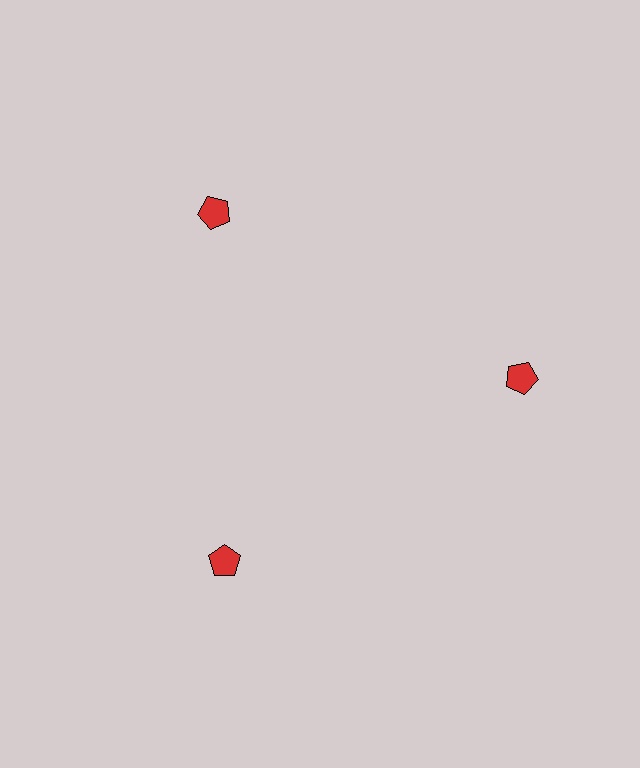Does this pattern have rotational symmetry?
Yes, this pattern has 3-fold rotational symmetry. It looks the same after rotating 120 degrees around the center.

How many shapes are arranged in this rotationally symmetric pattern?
There are 3 shapes, arranged in 3 groups of 1.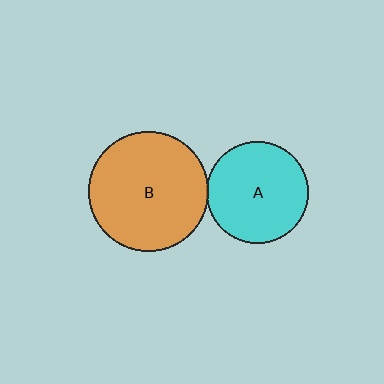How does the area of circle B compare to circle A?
Approximately 1.4 times.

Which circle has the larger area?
Circle B (orange).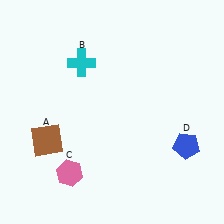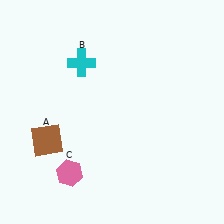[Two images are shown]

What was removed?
The blue pentagon (D) was removed in Image 2.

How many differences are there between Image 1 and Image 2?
There is 1 difference between the two images.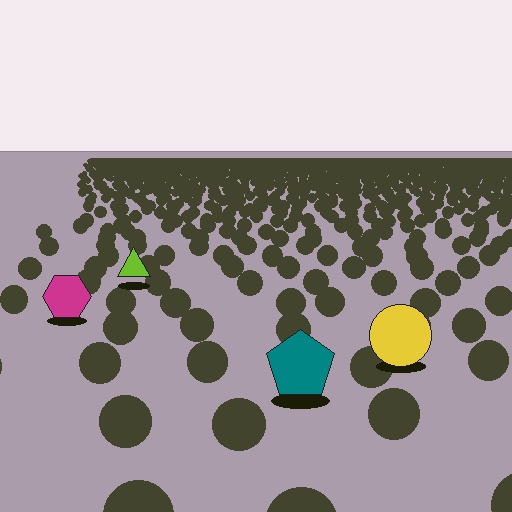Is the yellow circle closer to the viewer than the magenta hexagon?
Yes. The yellow circle is closer — you can tell from the texture gradient: the ground texture is coarser near it.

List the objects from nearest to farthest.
From nearest to farthest: the teal pentagon, the yellow circle, the magenta hexagon, the lime triangle.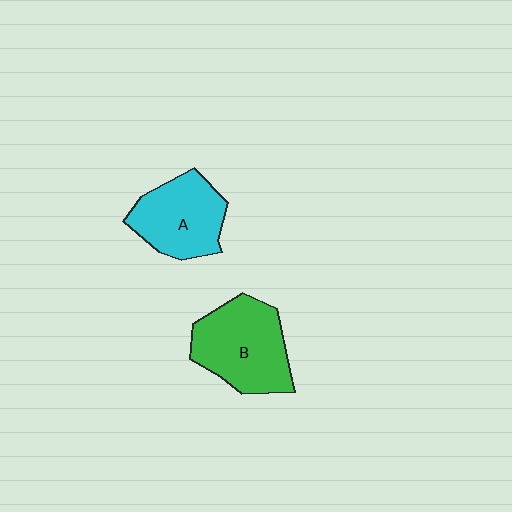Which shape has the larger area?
Shape B (green).